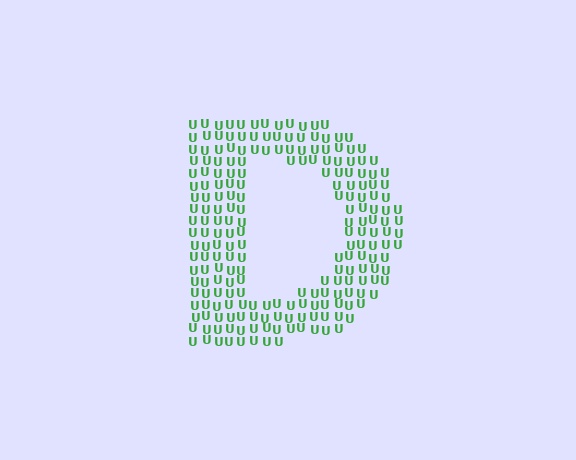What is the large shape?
The large shape is the letter D.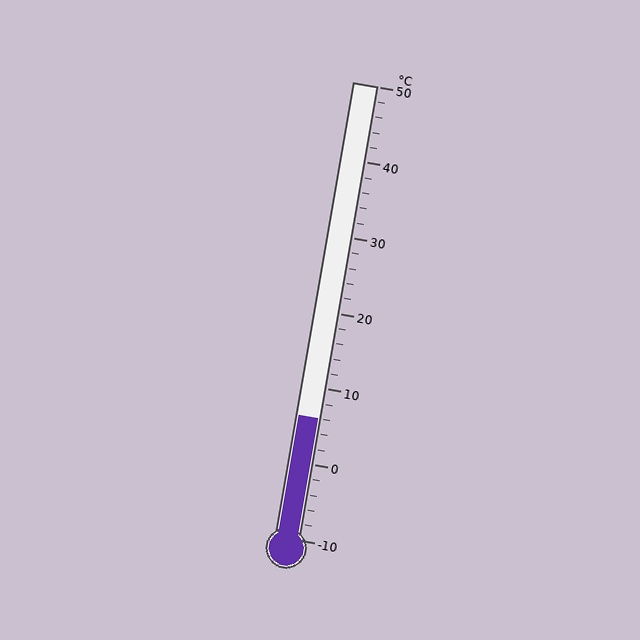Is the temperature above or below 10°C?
The temperature is below 10°C.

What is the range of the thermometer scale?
The thermometer scale ranges from -10°C to 50°C.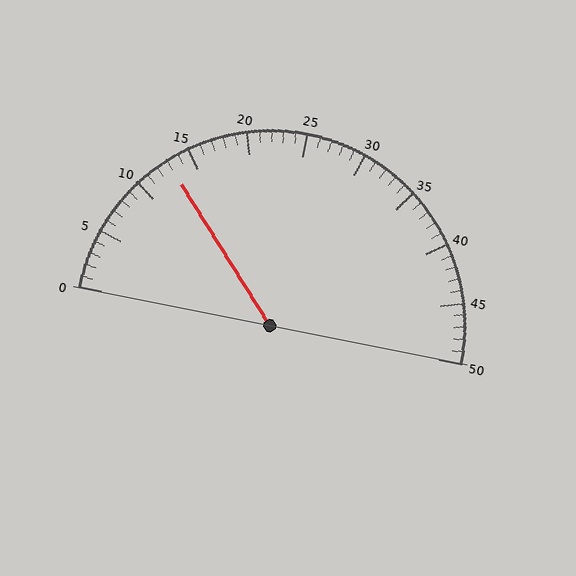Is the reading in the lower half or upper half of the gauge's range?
The reading is in the lower half of the range (0 to 50).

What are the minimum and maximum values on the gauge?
The gauge ranges from 0 to 50.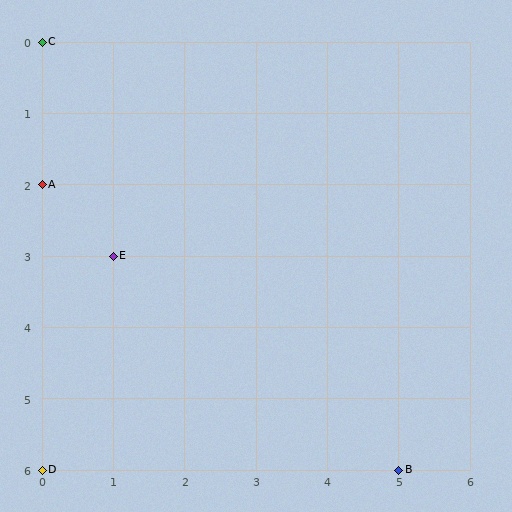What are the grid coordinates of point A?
Point A is at grid coordinates (0, 2).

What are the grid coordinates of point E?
Point E is at grid coordinates (1, 3).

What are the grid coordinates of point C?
Point C is at grid coordinates (0, 0).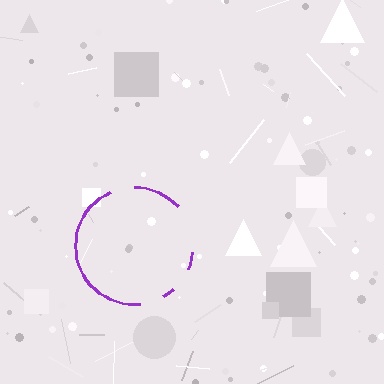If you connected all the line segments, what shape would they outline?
They would outline a circle.